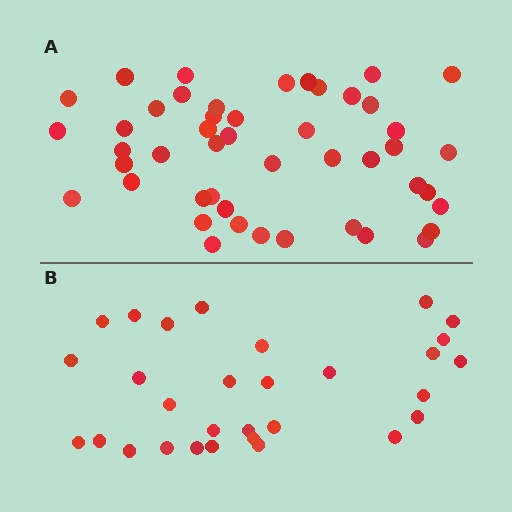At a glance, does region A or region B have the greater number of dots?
Region A (the top region) has more dots.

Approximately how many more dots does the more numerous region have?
Region A has approximately 15 more dots than region B.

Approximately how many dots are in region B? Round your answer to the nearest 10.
About 30 dots.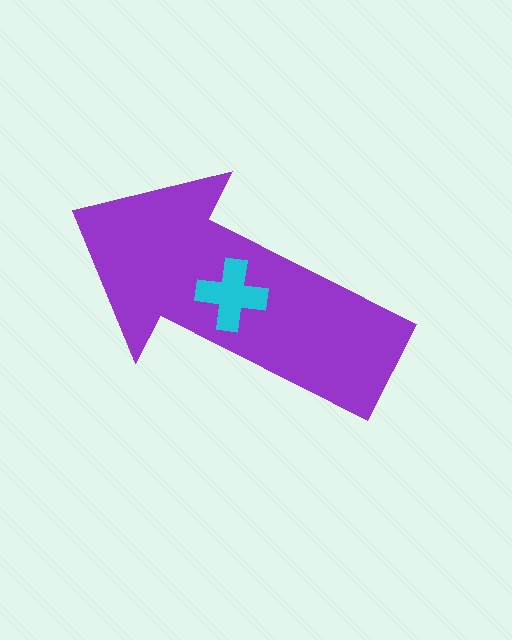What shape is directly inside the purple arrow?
The cyan cross.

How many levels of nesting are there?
2.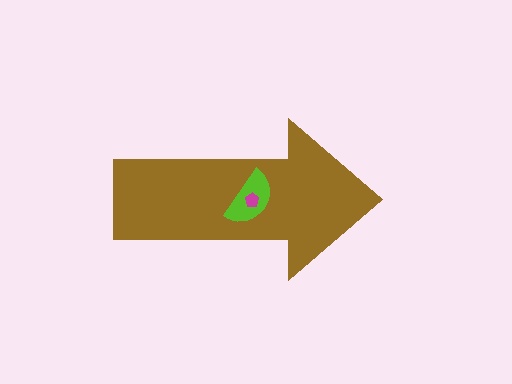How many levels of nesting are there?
3.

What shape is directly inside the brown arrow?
The lime semicircle.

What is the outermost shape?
The brown arrow.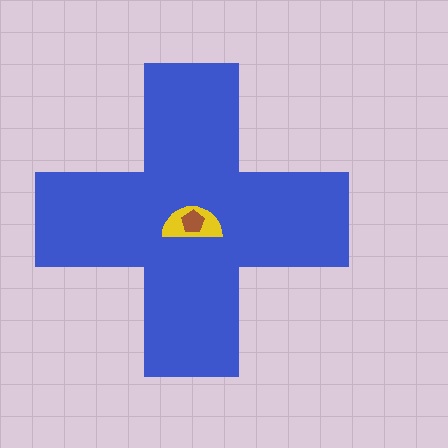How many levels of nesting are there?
3.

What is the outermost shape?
The blue cross.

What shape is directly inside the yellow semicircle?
The brown pentagon.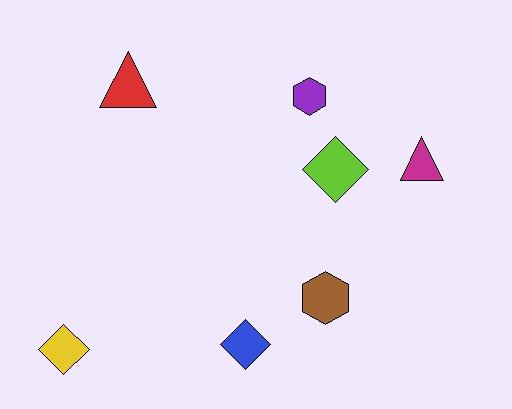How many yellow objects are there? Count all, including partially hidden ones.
There is 1 yellow object.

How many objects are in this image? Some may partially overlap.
There are 7 objects.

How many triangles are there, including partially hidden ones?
There are 2 triangles.